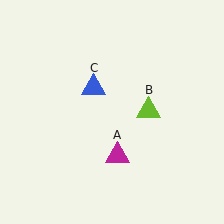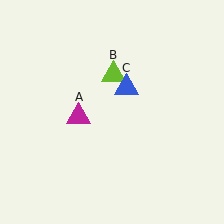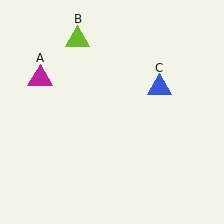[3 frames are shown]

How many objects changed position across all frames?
3 objects changed position: magenta triangle (object A), lime triangle (object B), blue triangle (object C).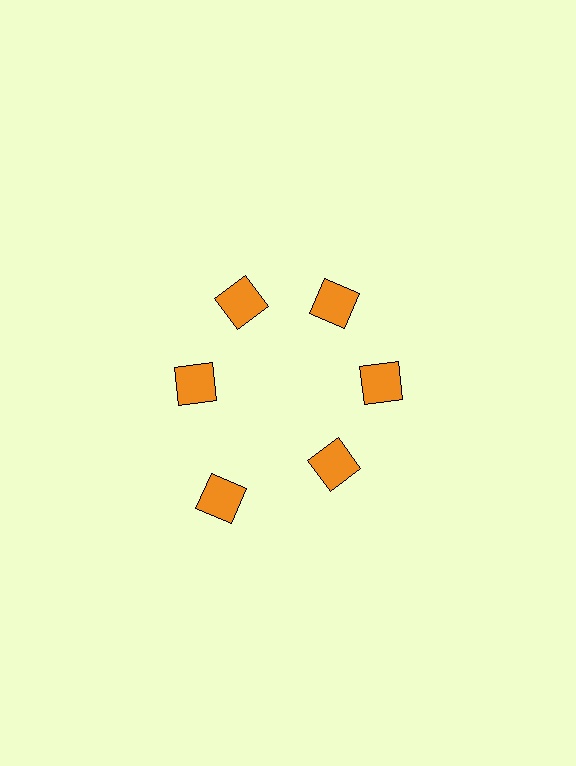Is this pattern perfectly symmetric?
No. The 6 orange squares are arranged in a ring, but one element near the 7 o'clock position is pushed outward from the center, breaking the 6-fold rotational symmetry.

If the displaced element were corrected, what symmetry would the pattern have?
It would have 6-fold rotational symmetry — the pattern would map onto itself every 60 degrees.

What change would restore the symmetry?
The symmetry would be restored by moving it inward, back onto the ring so that all 6 squares sit at equal angles and equal distance from the center.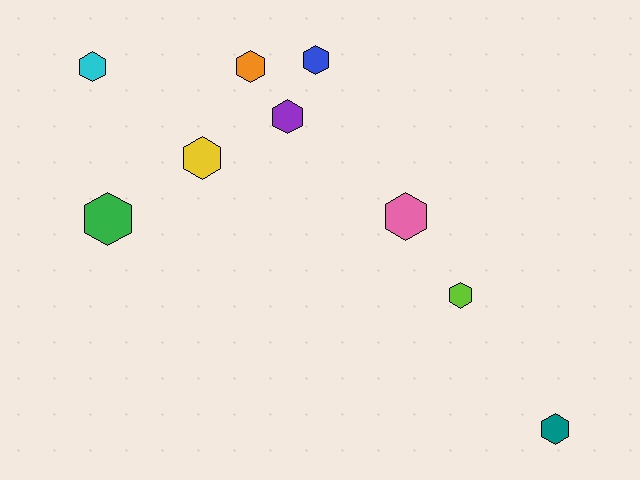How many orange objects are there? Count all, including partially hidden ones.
There is 1 orange object.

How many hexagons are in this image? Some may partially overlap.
There are 9 hexagons.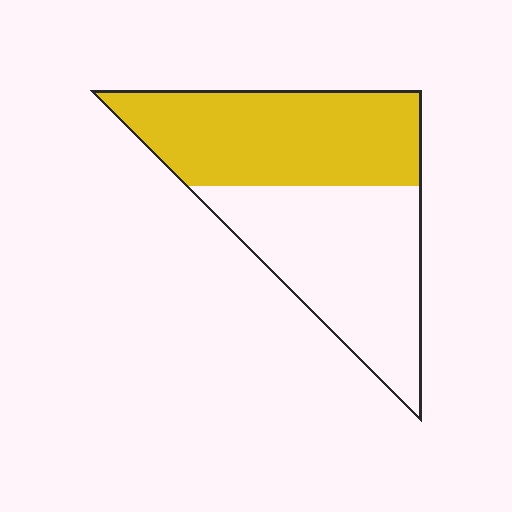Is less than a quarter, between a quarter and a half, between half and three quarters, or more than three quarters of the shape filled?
Between a quarter and a half.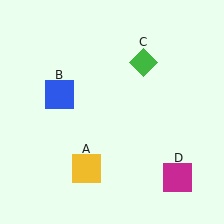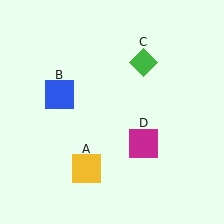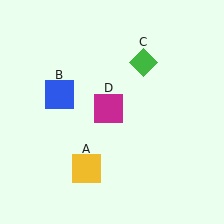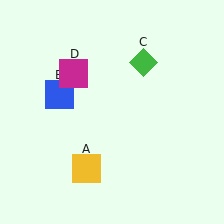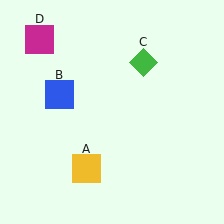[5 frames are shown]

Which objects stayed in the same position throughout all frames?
Yellow square (object A) and blue square (object B) and green diamond (object C) remained stationary.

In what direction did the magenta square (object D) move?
The magenta square (object D) moved up and to the left.